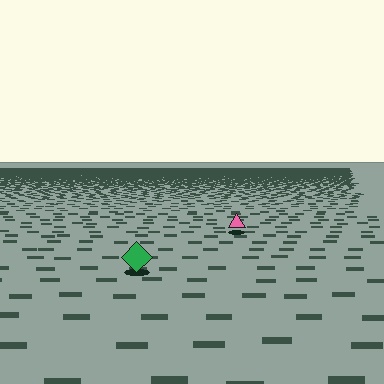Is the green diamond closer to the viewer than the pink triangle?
Yes. The green diamond is closer — you can tell from the texture gradient: the ground texture is coarser near it.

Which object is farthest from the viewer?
The pink triangle is farthest from the viewer. It appears smaller and the ground texture around it is denser.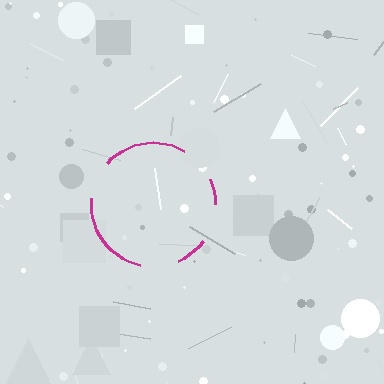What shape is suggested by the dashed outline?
The dashed outline suggests a circle.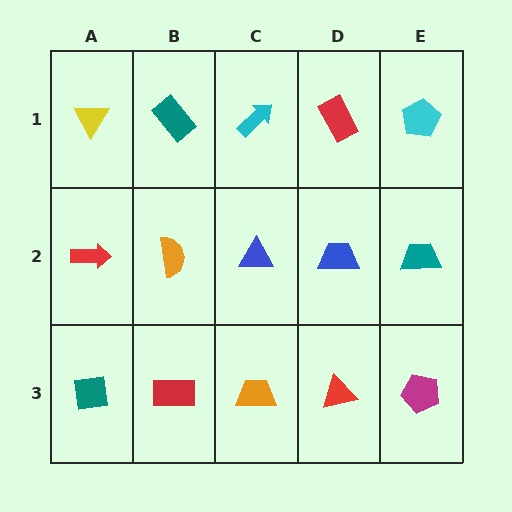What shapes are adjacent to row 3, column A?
A red arrow (row 2, column A), a red rectangle (row 3, column B).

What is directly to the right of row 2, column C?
A blue trapezoid.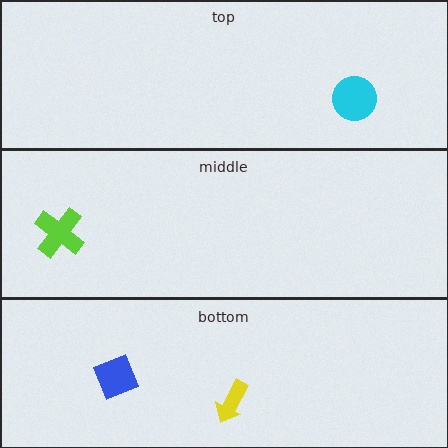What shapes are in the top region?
The cyan circle.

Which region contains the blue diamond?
The bottom region.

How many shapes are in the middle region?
1.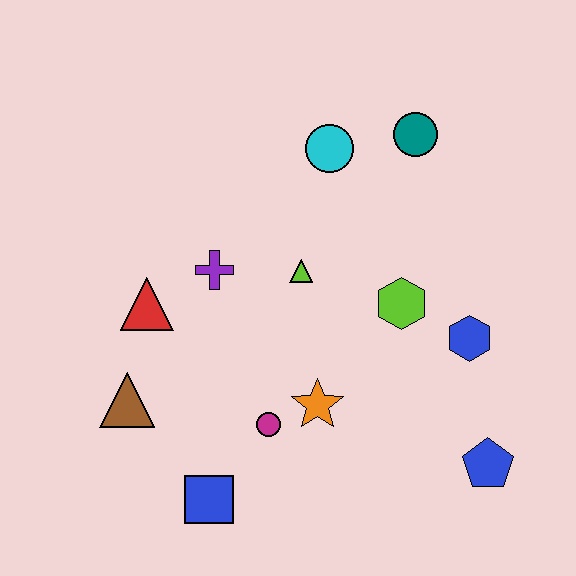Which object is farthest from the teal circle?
The blue square is farthest from the teal circle.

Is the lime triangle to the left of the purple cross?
No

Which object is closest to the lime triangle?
The purple cross is closest to the lime triangle.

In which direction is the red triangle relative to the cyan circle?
The red triangle is to the left of the cyan circle.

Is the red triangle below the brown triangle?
No